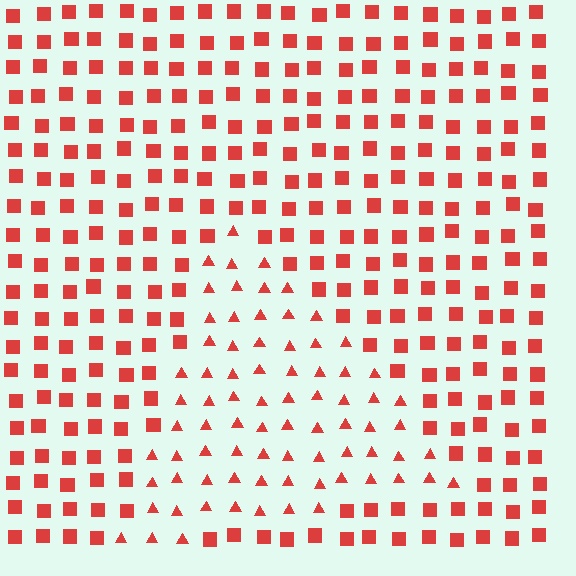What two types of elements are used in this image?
The image uses triangles inside the triangle region and squares outside it.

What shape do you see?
I see a triangle.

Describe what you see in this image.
The image is filled with small red elements arranged in a uniform grid. A triangle-shaped region contains triangles, while the surrounding area contains squares. The boundary is defined purely by the change in element shape.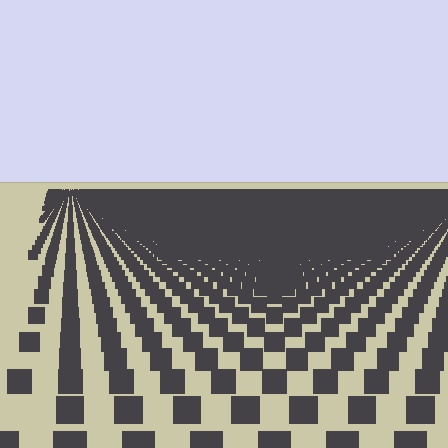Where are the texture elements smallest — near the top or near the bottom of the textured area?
Near the top.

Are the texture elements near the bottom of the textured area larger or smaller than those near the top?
Larger. Near the bottom, elements are closer to the viewer and appear at a bigger on-screen size.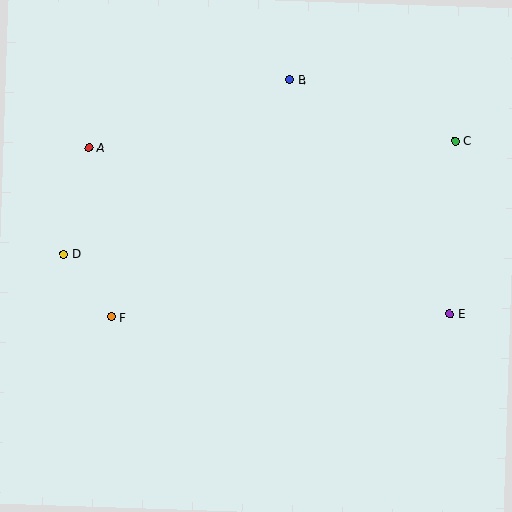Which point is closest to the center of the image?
Point F at (111, 317) is closest to the center.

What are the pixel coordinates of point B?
Point B is at (289, 80).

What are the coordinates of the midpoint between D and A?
The midpoint between D and A is at (76, 201).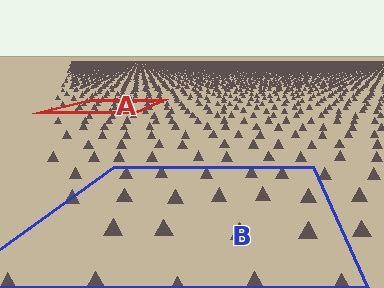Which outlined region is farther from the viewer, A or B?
Region A is farther from the viewer — the texture elements inside it appear smaller and more densely packed.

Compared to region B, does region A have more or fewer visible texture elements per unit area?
Region A has more texture elements per unit area — they are packed more densely because it is farther away.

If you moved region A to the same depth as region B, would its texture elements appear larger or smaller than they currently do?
They would appear larger. At a closer depth, the same texture elements are projected at a bigger on-screen size.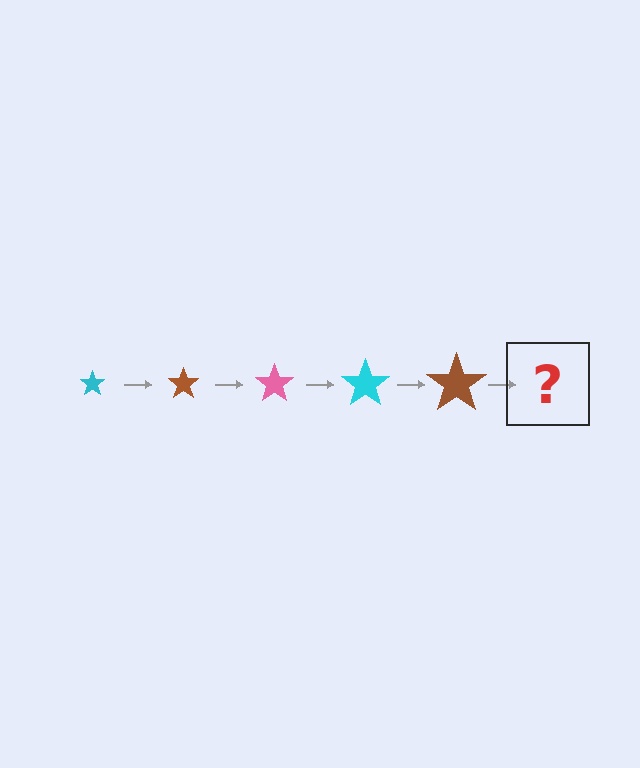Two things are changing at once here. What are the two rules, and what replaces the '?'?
The two rules are that the star grows larger each step and the color cycles through cyan, brown, and pink. The '?' should be a pink star, larger than the previous one.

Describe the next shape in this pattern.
It should be a pink star, larger than the previous one.